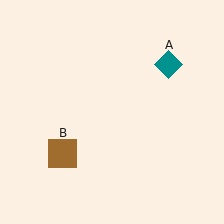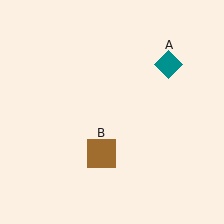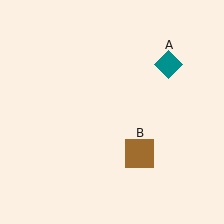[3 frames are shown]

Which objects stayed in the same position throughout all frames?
Teal diamond (object A) remained stationary.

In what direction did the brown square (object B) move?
The brown square (object B) moved right.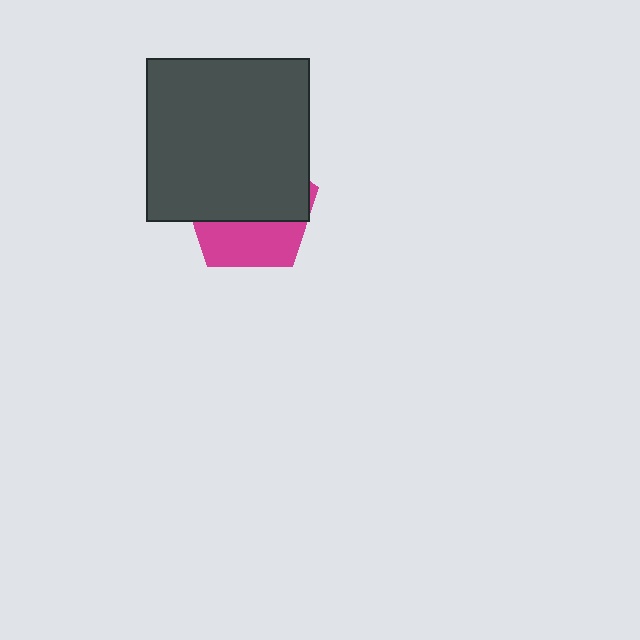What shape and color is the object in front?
The object in front is a dark gray square.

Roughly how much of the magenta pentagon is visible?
A small part of it is visible (roughly 39%).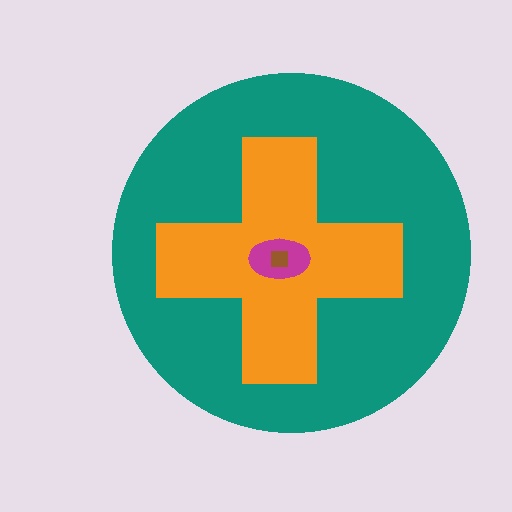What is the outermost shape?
The teal circle.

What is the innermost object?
The brown square.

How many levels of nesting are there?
4.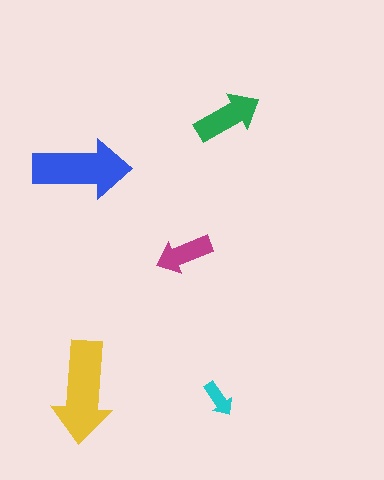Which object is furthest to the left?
The blue arrow is leftmost.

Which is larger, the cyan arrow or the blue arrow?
The blue one.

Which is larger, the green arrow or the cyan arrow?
The green one.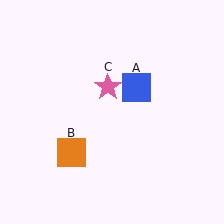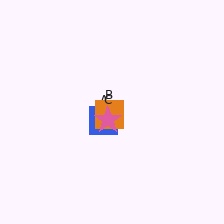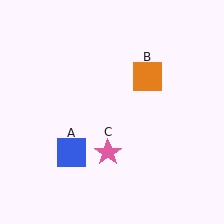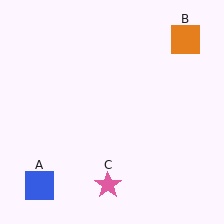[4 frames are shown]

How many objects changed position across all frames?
3 objects changed position: blue square (object A), orange square (object B), pink star (object C).